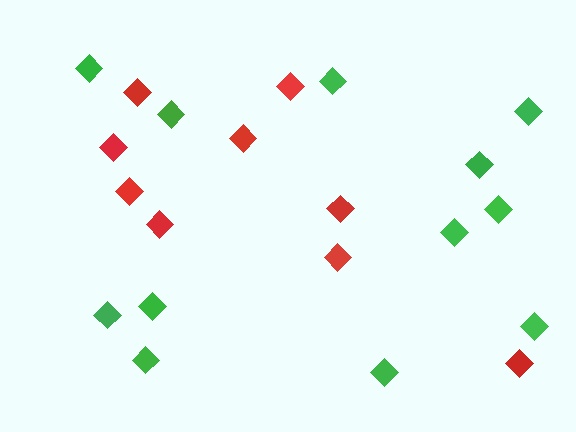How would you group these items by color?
There are 2 groups: one group of green diamonds (12) and one group of red diamonds (9).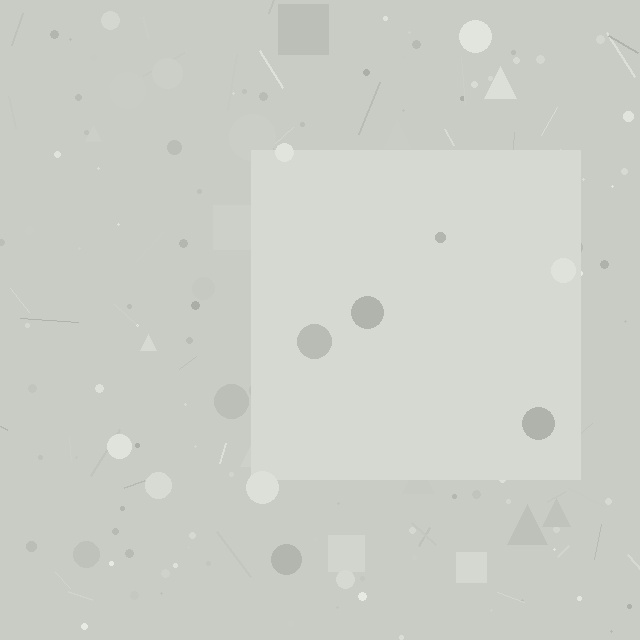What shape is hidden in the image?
A square is hidden in the image.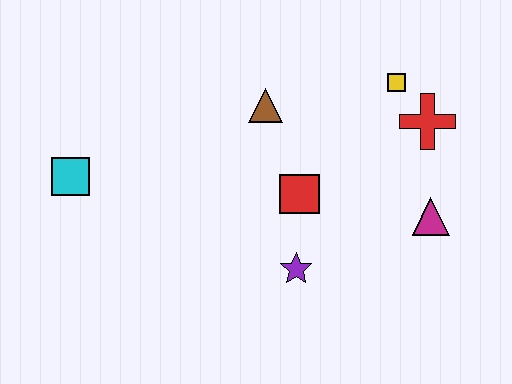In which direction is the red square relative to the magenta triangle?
The red square is to the left of the magenta triangle.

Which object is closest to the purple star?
The red square is closest to the purple star.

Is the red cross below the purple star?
No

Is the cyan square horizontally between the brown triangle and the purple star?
No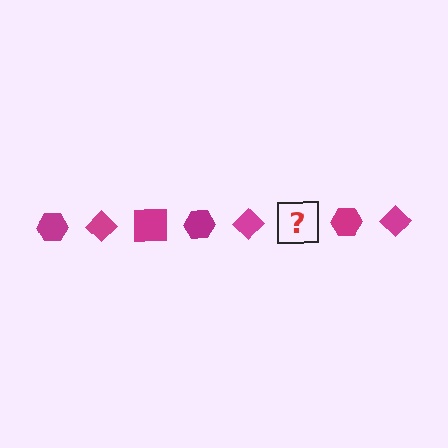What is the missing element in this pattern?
The missing element is a magenta square.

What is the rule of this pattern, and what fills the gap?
The rule is that the pattern cycles through hexagon, diamond, square shapes in magenta. The gap should be filled with a magenta square.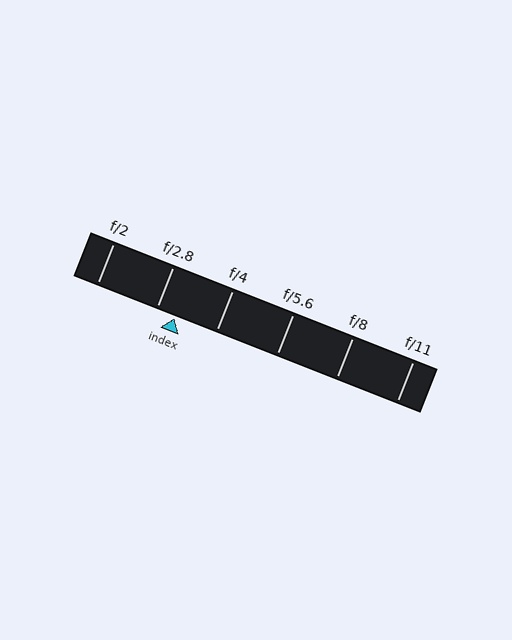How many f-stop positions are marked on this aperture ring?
There are 6 f-stop positions marked.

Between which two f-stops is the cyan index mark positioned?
The index mark is between f/2.8 and f/4.